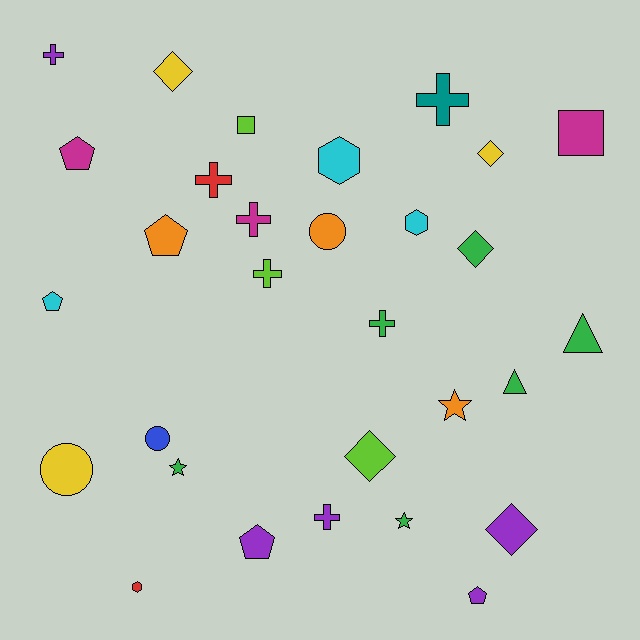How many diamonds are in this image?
There are 5 diamonds.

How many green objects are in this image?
There are 6 green objects.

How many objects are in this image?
There are 30 objects.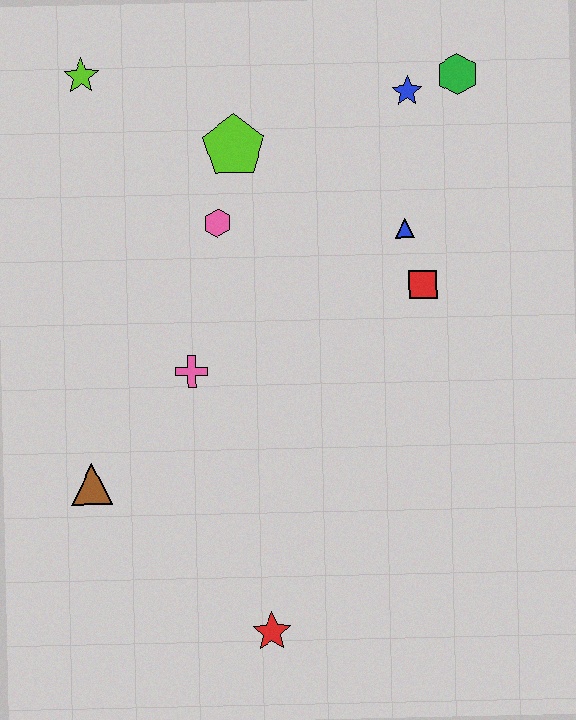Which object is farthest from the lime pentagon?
The red star is farthest from the lime pentagon.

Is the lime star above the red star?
Yes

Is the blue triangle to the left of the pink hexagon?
No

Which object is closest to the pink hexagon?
The lime pentagon is closest to the pink hexagon.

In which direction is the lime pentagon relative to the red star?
The lime pentagon is above the red star.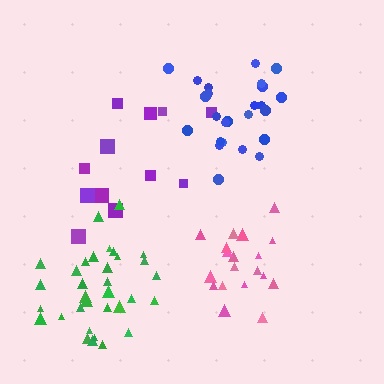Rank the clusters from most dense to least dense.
pink, green, blue, purple.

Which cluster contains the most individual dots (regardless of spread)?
Green (33).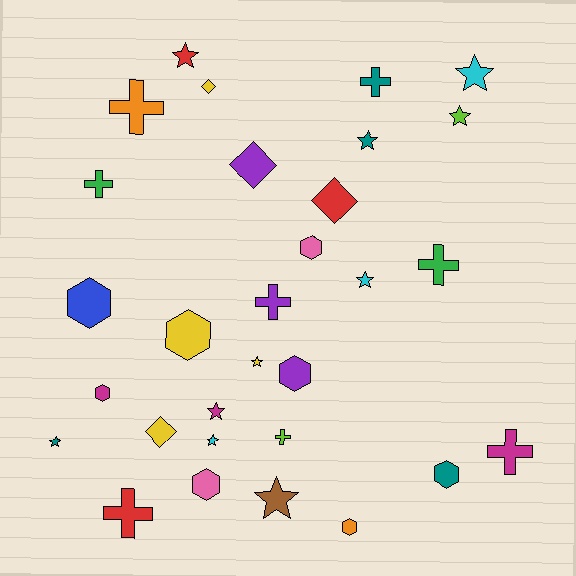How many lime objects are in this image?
There are 2 lime objects.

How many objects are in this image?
There are 30 objects.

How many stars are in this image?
There are 10 stars.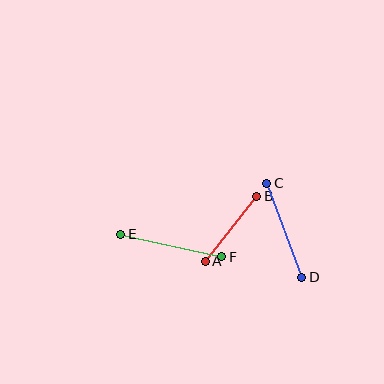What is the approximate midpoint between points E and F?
The midpoint is at approximately (171, 245) pixels.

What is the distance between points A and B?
The distance is approximately 83 pixels.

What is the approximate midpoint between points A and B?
The midpoint is at approximately (231, 229) pixels.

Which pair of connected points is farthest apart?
Points E and F are farthest apart.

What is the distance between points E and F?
The distance is approximately 103 pixels.